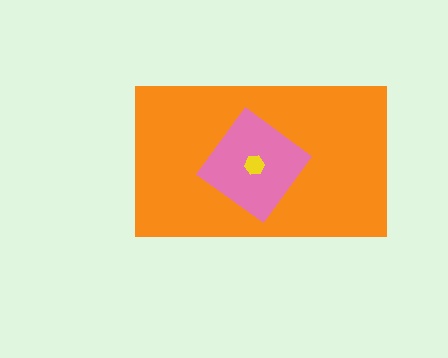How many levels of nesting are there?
3.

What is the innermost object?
The yellow hexagon.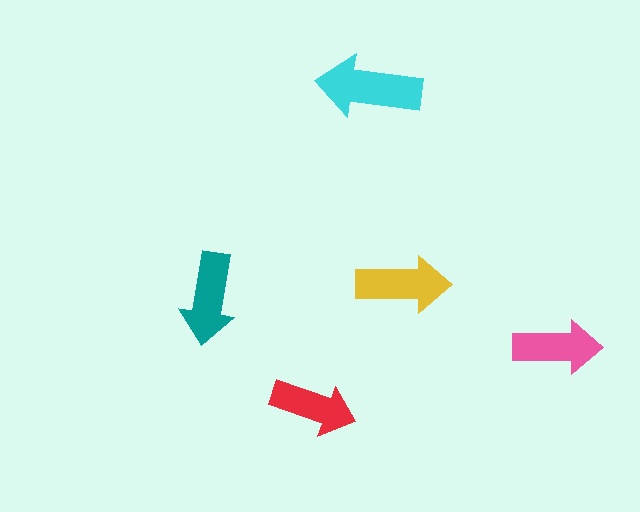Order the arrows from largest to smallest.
the cyan one, the yellow one, the teal one, the pink one, the red one.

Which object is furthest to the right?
The pink arrow is rightmost.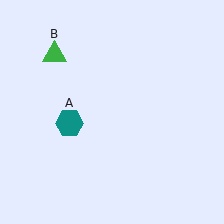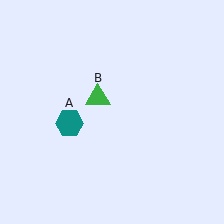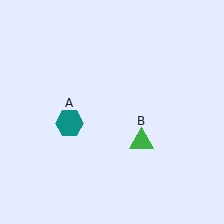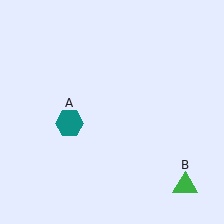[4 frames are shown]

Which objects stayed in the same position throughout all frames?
Teal hexagon (object A) remained stationary.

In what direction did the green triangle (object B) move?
The green triangle (object B) moved down and to the right.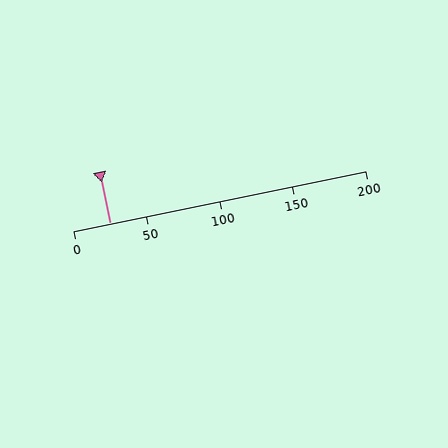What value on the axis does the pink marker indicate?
The marker indicates approximately 25.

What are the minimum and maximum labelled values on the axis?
The axis runs from 0 to 200.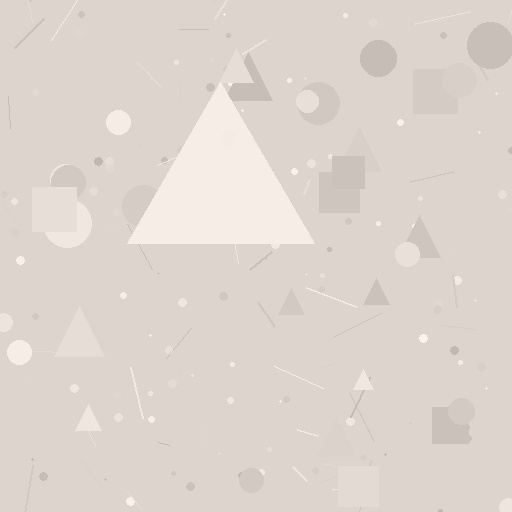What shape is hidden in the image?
A triangle is hidden in the image.